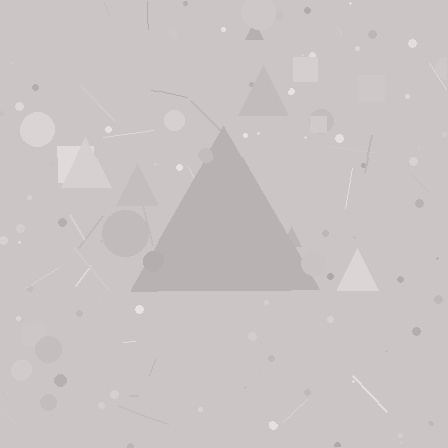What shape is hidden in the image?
A triangle is hidden in the image.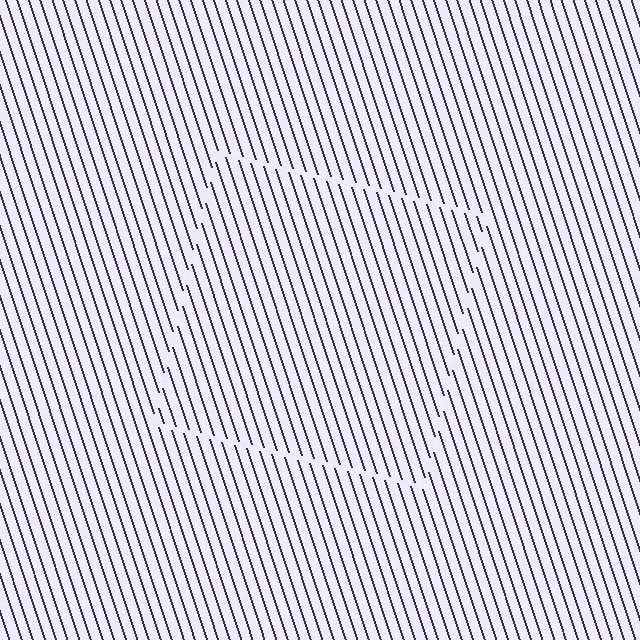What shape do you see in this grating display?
An illusory square. The interior of the shape contains the same grating, shifted by half a period — the contour is defined by the phase discontinuity where line-ends from the inner and outer gratings abut.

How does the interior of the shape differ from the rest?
The interior of the shape contains the same grating, shifted by half a period — the contour is defined by the phase discontinuity where line-ends from the inner and outer gratings abut.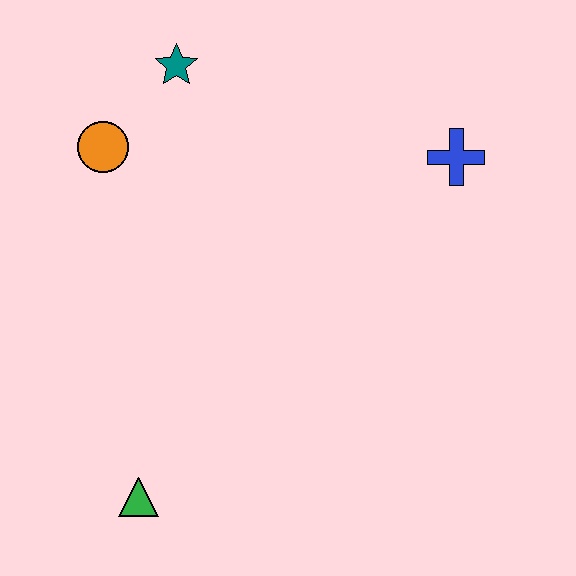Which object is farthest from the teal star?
The green triangle is farthest from the teal star.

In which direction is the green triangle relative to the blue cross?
The green triangle is below the blue cross.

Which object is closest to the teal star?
The orange circle is closest to the teal star.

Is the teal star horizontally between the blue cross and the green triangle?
Yes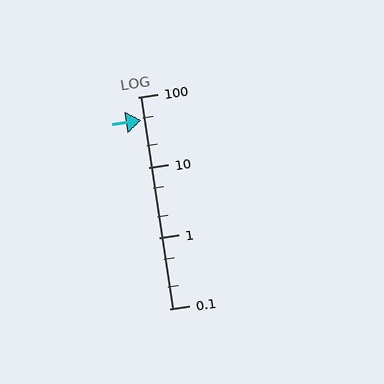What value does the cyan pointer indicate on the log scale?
The pointer indicates approximately 47.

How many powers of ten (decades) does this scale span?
The scale spans 3 decades, from 0.1 to 100.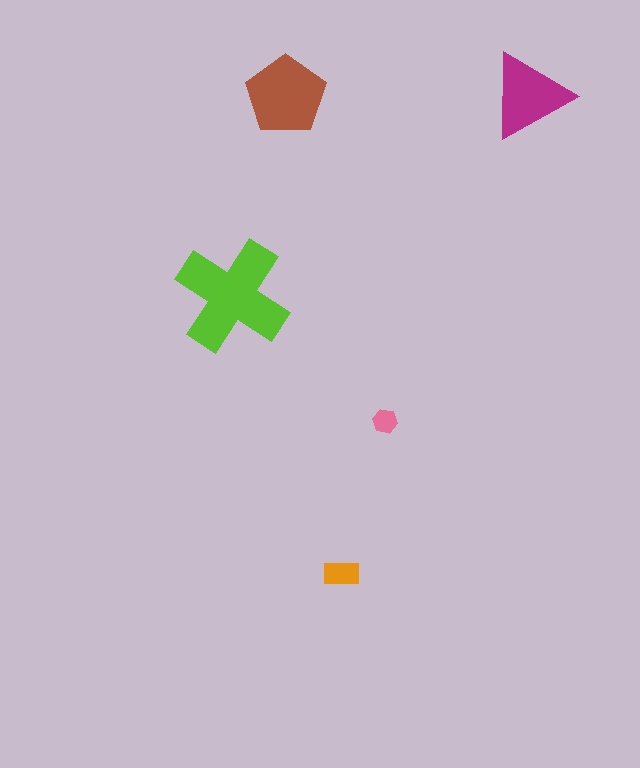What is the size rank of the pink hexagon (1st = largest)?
5th.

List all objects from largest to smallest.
The lime cross, the brown pentagon, the magenta triangle, the orange rectangle, the pink hexagon.